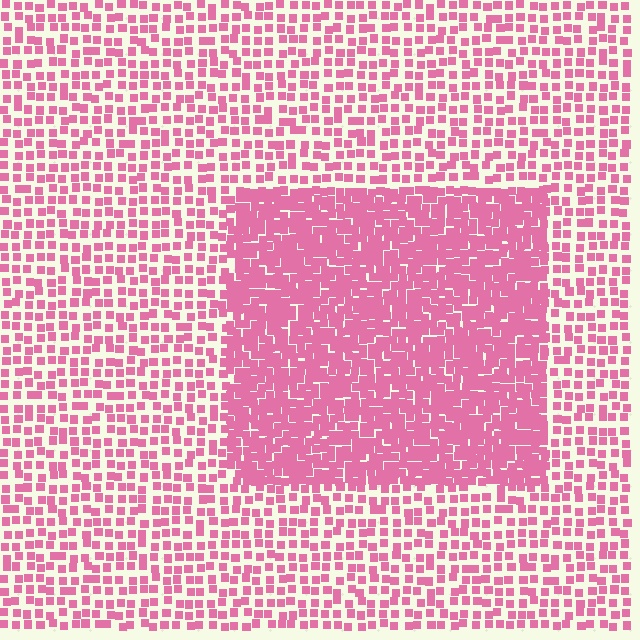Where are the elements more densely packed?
The elements are more densely packed inside the rectangle boundary.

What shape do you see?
I see a rectangle.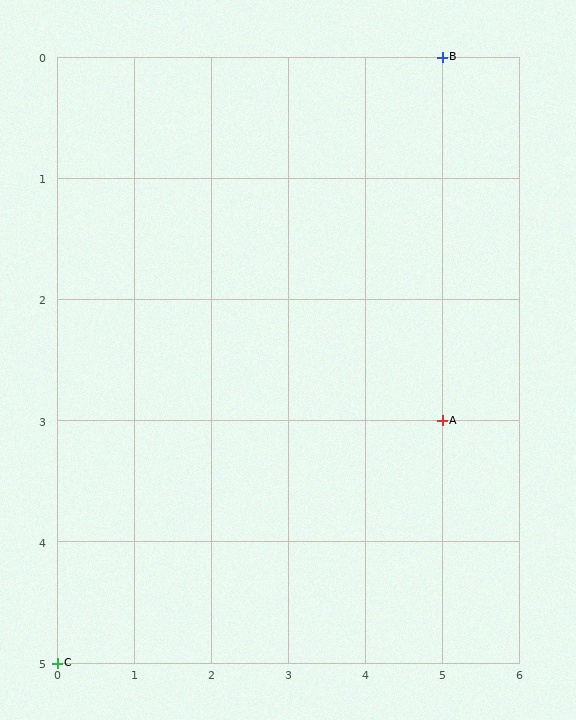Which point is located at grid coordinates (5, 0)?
Point B is at (5, 0).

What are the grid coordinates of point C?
Point C is at grid coordinates (0, 5).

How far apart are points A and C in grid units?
Points A and C are 5 columns and 2 rows apart (about 5.4 grid units diagonally).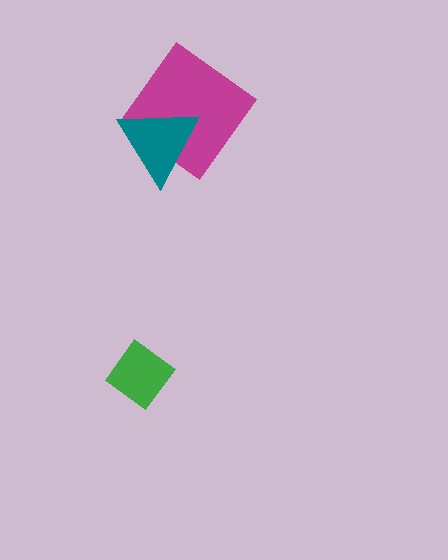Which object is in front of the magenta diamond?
The teal triangle is in front of the magenta diamond.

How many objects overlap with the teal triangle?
1 object overlaps with the teal triangle.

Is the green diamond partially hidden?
No, no other shape covers it.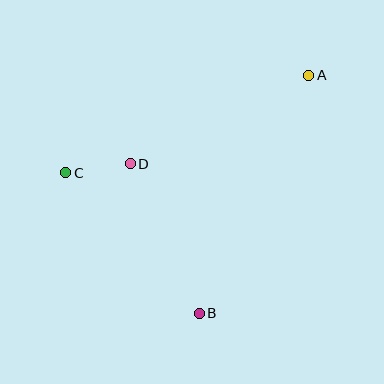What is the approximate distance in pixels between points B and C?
The distance between B and C is approximately 194 pixels.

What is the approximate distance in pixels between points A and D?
The distance between A and D is approximately 199 pixels.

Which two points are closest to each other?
Points C and D are closest to each other.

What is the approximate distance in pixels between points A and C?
The distance between A and C is approximately 262 pixels.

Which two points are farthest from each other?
Points A and B are farthest from each other.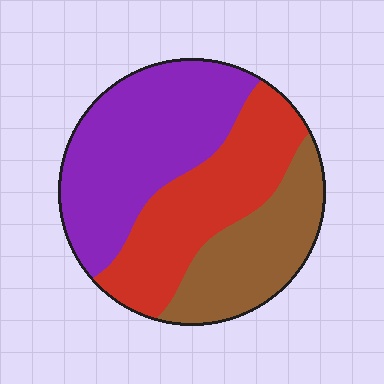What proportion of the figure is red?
Red takes up about one third (1/3) of the figure.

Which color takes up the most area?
Purple, at roughly 40%.